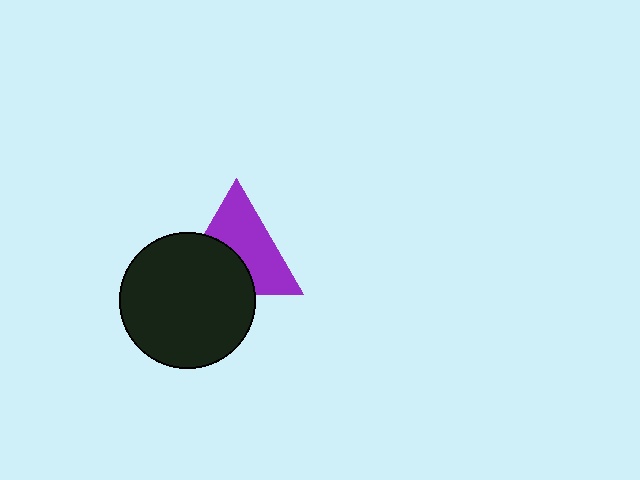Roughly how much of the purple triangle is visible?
About half of it is visible (roughly 58%).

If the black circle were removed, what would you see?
You would see the complete purple triangle.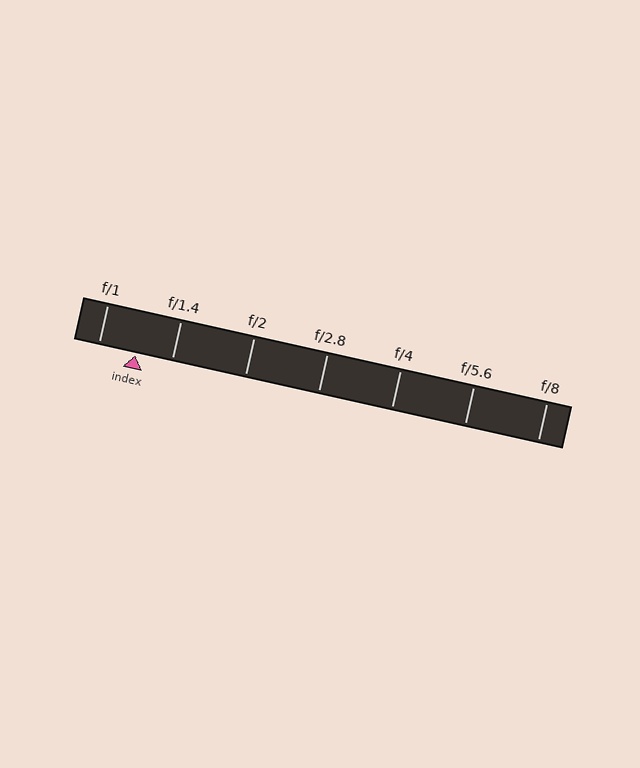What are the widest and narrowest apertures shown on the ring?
The widest aperture shown is f/1 and the narrowest is f/8.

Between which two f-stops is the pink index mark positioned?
The index mark is between f/1 and f/1.4.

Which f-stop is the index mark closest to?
The index mark is closest to f/1.4.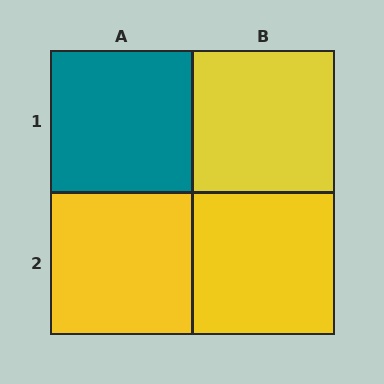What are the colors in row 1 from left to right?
Teal, yellow.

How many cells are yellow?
3 cells are yellow.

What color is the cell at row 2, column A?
Yellow.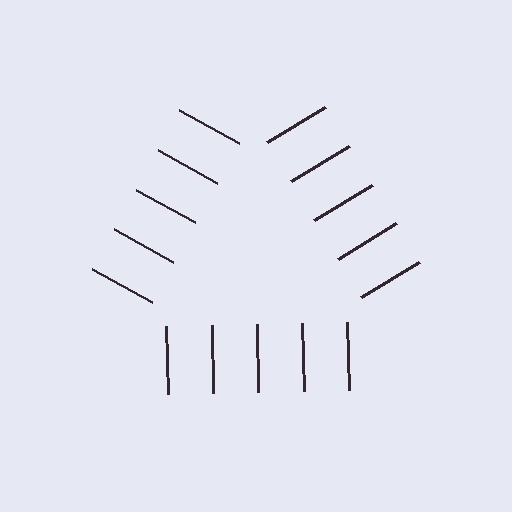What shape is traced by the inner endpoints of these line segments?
An illusory triangle — the line segments terminate on its edges but no continuous stroke is drawn.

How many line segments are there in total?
15 — 5 along each of the 3 edges.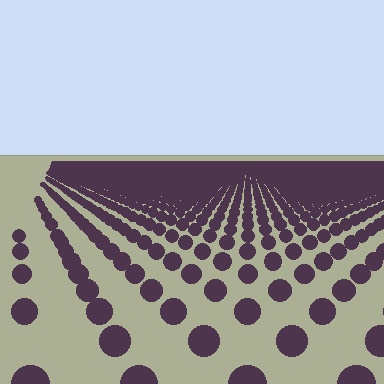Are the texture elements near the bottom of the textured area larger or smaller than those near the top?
Larger. Near the bottom, elements are closer to the viewer and appear at a bigger on-screen size.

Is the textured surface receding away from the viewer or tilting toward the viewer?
The surface is receding away from the viewer. Texture elements get smaller and denser toward the top.